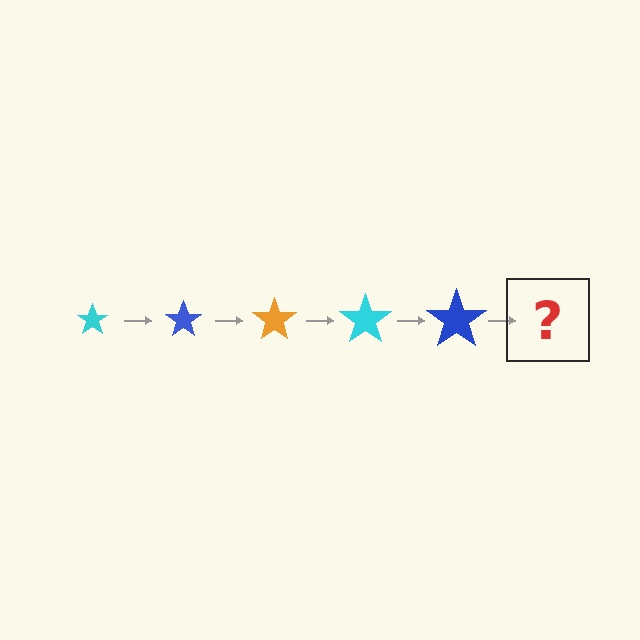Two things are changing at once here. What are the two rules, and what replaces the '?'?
The two rules are that the star grows larger each step and the color cycles through cyan, blue, and orange. The '?' should be an orange star, larger than the previous one.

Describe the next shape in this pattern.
It should be an orange star, larger than the previous one.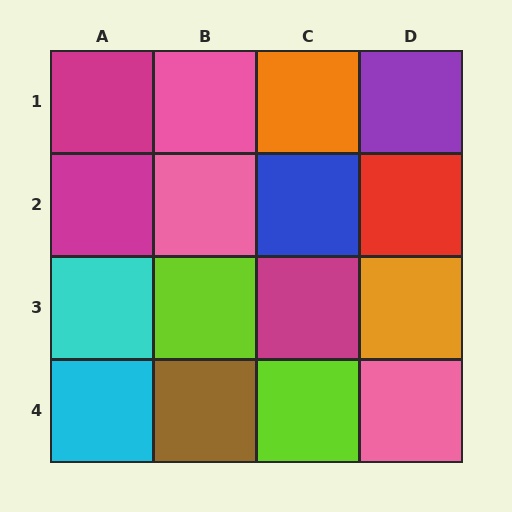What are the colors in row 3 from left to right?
Cyan, lime, magenta, orange.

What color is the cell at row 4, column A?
Cyan.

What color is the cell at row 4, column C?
Lime.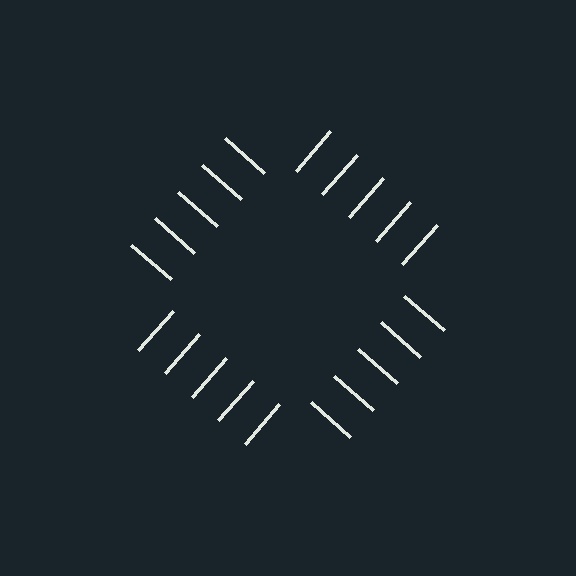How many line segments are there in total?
20 — 5 along each of the 4 edges.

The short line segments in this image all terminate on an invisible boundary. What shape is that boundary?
An illusory square — the line segments terminate on its edges but no continuous stroke is drawn.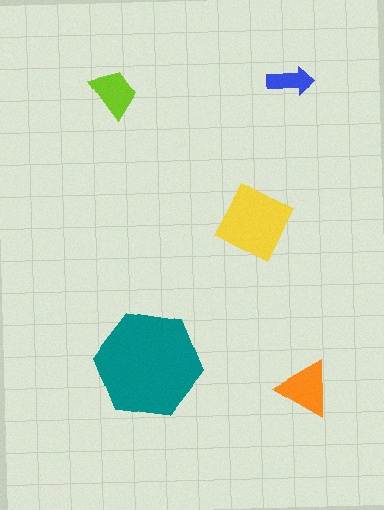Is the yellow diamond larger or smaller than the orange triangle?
Larger.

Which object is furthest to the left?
The lime trapezoid is leftmost.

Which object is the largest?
The teal hexagon.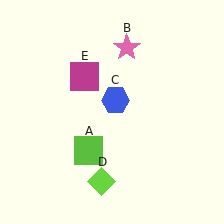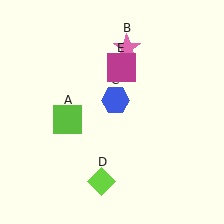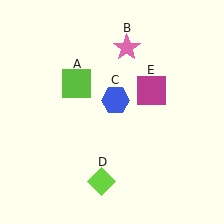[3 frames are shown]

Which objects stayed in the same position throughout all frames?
Pink star (object B) and blue hexagon (object C) and lime diamond (object D) remained stationary.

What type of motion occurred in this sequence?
The lime square (object A), magenta square (object E) rotated clockwise around the center of the scene.